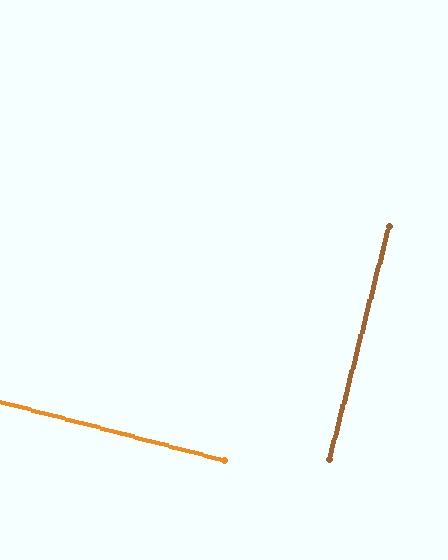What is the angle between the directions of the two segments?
Approximately 90 degrees.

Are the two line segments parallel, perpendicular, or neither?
Perpendicular — they meet at approximately 90°.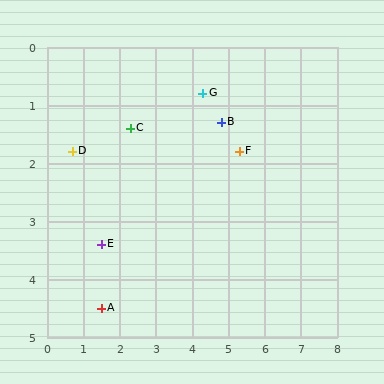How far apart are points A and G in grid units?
Points A and G are about 4.6 grid units apart.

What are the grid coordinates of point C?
Point C is at approximately (2.3, 1.4).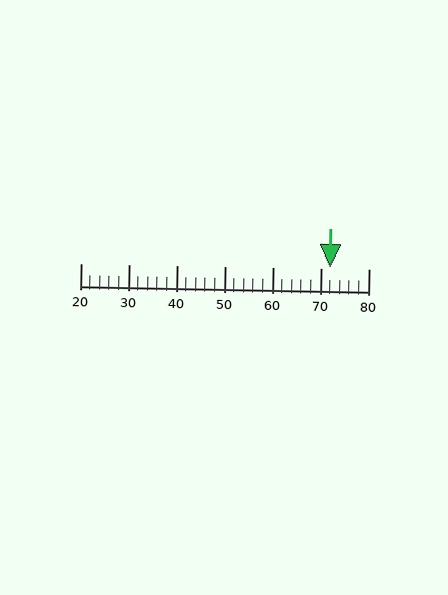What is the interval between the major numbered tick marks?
The major tick marks are spaced 10 units apart.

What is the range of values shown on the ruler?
The ruler shows values from 20 to 80.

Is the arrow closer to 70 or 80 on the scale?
The arrow is closer to 70.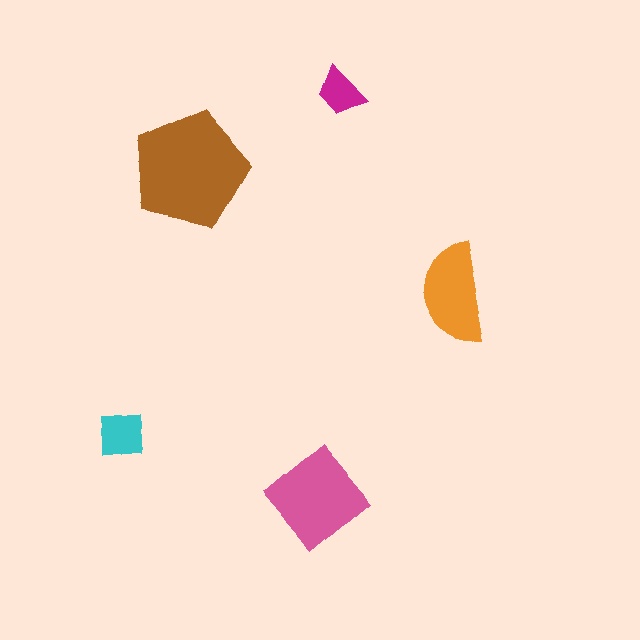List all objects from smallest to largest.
The magenta trapezoid, the cyan square, the orange semicircle, the pink diamond, the brown pentagon.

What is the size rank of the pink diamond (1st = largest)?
2nd.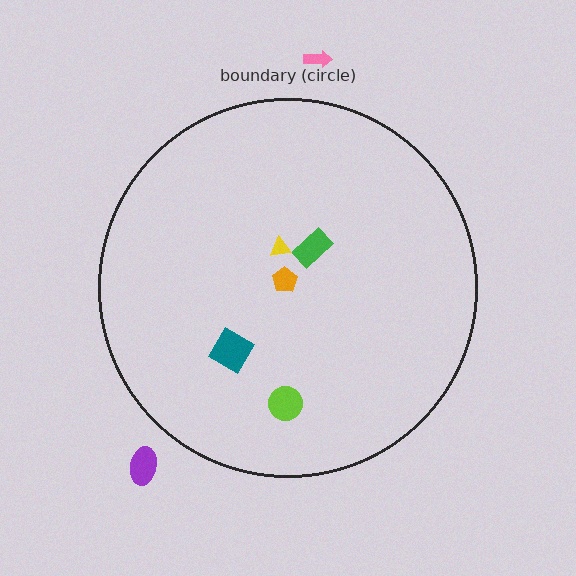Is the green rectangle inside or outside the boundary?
Inside.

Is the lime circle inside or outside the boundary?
Inside.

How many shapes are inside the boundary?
5 inside, 2 outside.